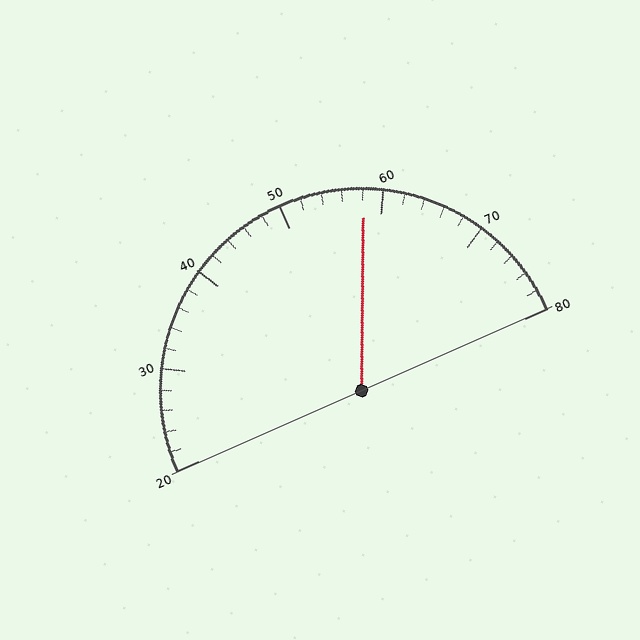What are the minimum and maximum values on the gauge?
The gauge ranges from 20 to 80.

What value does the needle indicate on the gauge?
The needle indicates approximately 58.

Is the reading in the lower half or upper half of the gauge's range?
The reading is in the upper half of the range (20 to 80).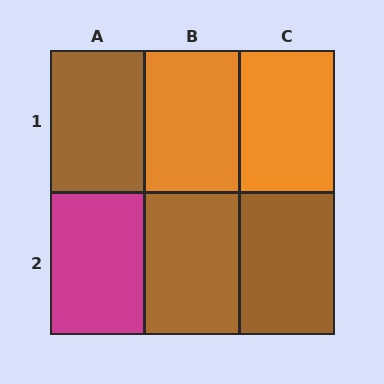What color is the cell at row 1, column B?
Orange.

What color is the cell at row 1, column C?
Orange.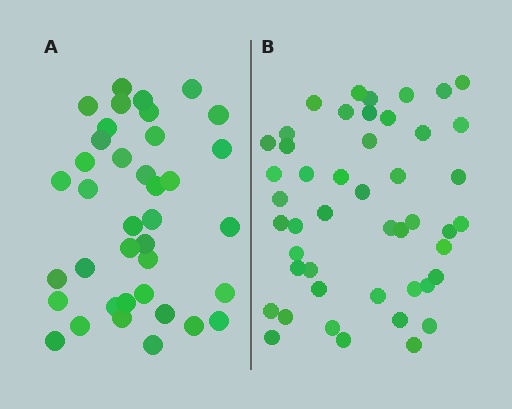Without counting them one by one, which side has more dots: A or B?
Region B (the right region) has more dots.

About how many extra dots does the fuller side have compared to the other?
Region B has roughly 8 or so more dots than region A.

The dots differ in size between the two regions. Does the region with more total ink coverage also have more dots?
No. Region A has more total ink coverage because its dots are larger, but region B actually contains more individual dots. Total area can be misleading — the number of items is what matters here.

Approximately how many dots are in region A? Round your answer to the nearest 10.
About 40 dots. (The exact count is 38, which rounds to 40.)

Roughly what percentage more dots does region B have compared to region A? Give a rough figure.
About 25% more.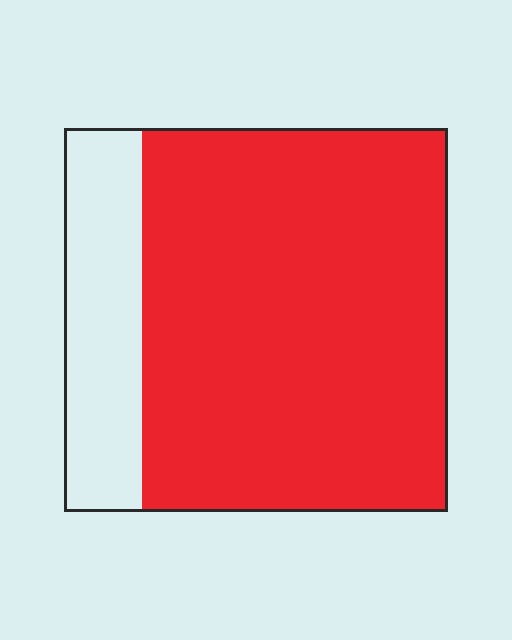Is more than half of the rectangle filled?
Yes.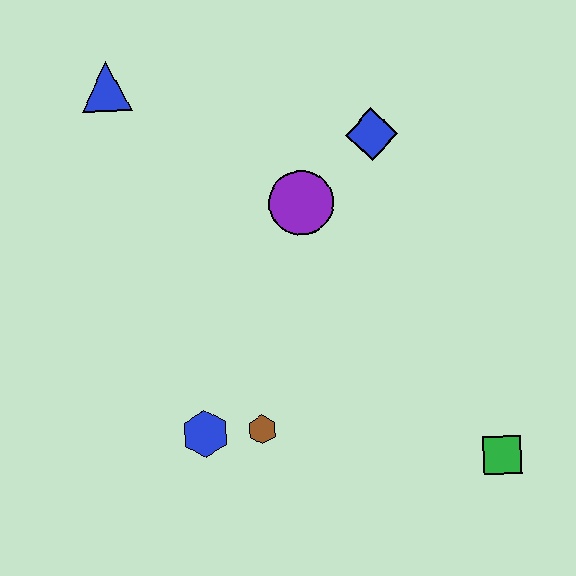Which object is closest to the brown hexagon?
The blue hexagon is closest to the brown hexagon.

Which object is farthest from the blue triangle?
The green square is farthest from the blue triangle.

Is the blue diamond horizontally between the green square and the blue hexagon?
Yes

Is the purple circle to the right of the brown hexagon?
Yes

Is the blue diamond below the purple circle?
No